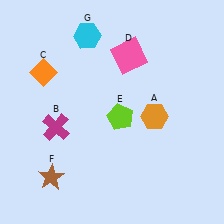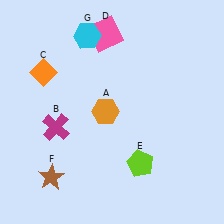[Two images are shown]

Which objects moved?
The objects that moved are: the orange hexagon (A), the pink square (D), the lime pentagon (E).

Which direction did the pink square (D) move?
The pink square (D) moved left.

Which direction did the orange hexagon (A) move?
The orange hexagon (A) moved left.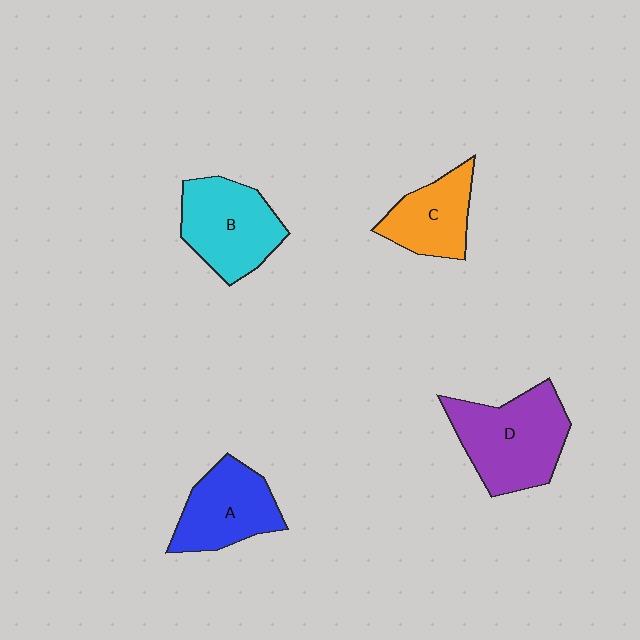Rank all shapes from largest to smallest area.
From largest to smallest: D (purple), B (cyan), A (blue), C (orange).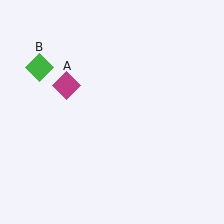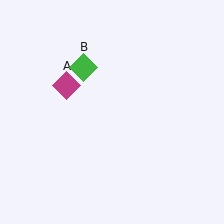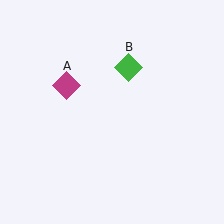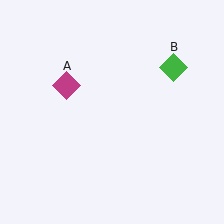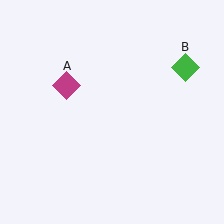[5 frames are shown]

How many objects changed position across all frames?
1 object changed position: green diamond (object B).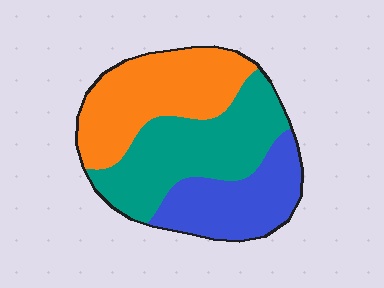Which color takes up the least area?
Blue, at roughly 25%.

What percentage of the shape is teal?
Teal covers around 40% of the shape.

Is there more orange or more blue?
Orange.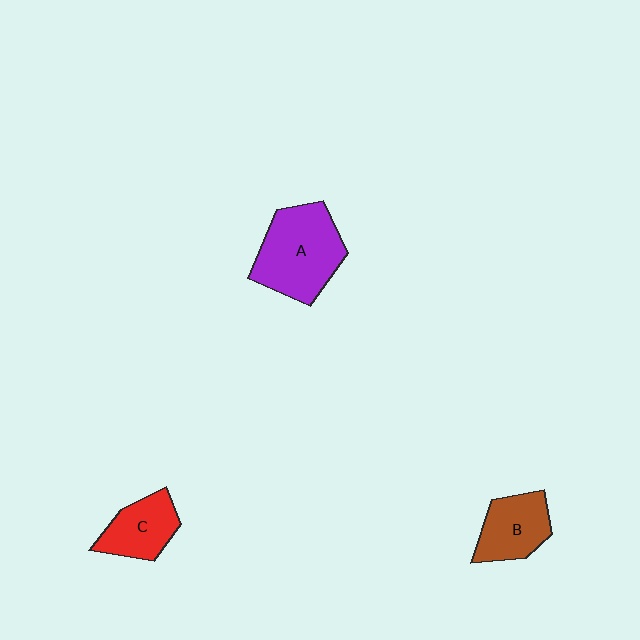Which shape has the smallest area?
Shape C (red).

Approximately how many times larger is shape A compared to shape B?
Approximately 1.6 times.